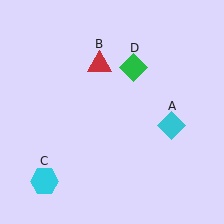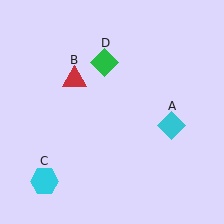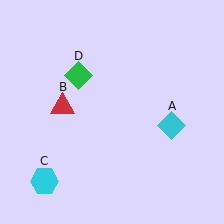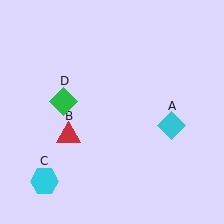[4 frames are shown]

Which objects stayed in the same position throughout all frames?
Cyan diamond (object A) and cyan hexagon (object C) remained stationary.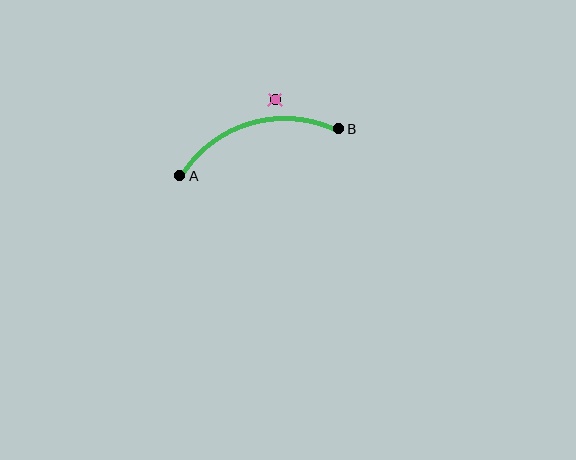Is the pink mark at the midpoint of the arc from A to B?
No — the pink mark does not lie on the arc at all. It sits slightly outside the curve.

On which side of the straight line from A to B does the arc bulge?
The arc bulges above the straight line connecting A and B.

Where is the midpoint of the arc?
The arc midpoint is the point on the curve farthest from the straight line joining A and B. It sits above that line.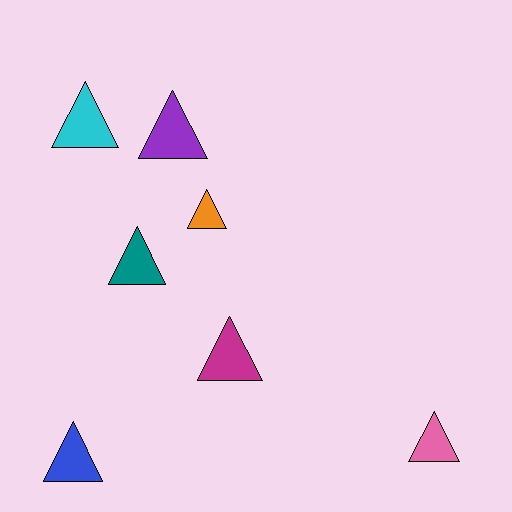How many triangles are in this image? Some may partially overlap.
There are 7 triangles.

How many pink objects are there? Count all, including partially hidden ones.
There is 1 pink object.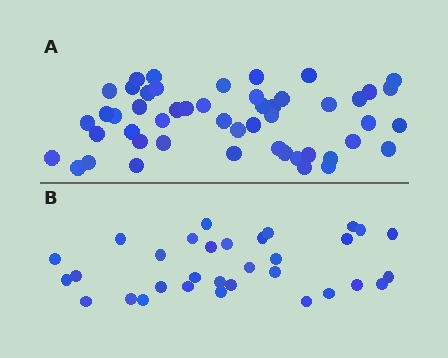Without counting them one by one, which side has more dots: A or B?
Region A (the top region) has more dots.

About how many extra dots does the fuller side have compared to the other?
Region A has approximately 20 more dots than region B.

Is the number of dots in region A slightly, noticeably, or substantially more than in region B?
Region A has substantially more. The ratio is roughly 1.6 to 1.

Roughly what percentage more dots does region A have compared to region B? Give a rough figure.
About 55% more.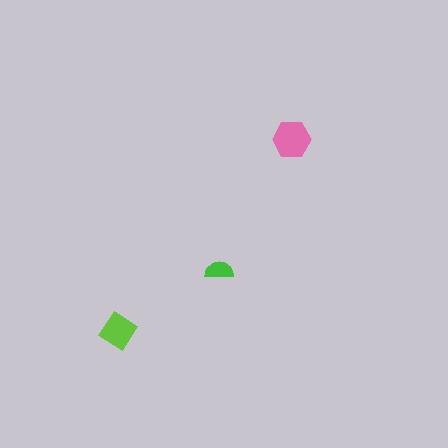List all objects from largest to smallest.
The pink hexagon, the lime diamond, the green semicircle.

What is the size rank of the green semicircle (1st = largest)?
3rd.